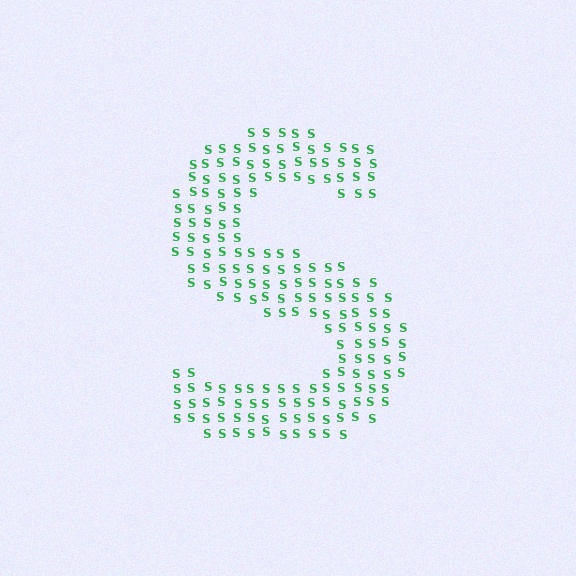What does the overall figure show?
The overall figure shows the letter S.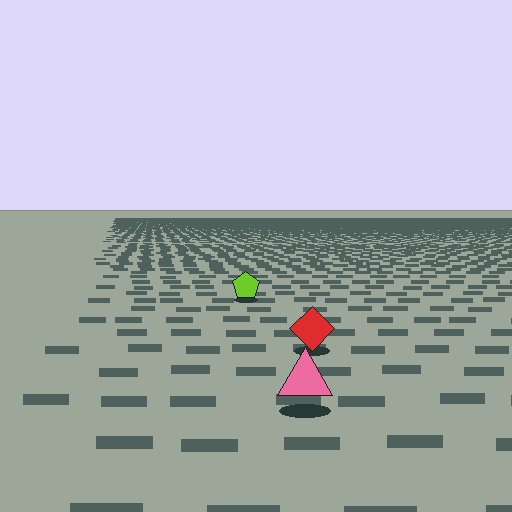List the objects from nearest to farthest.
From nearest to farthest: the pink triangle, the red diamond, the lime pentagon.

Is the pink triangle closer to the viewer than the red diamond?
Yes. The pink triangle is closer — you can tell from the texture gradient: the ground texture is coarser near it.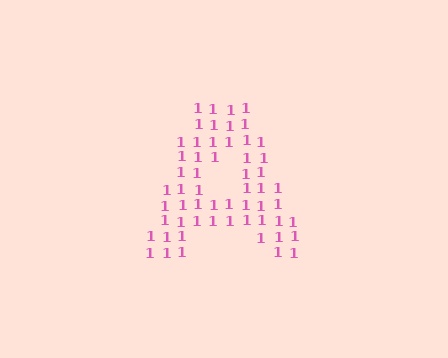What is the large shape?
The large shape is the letter A.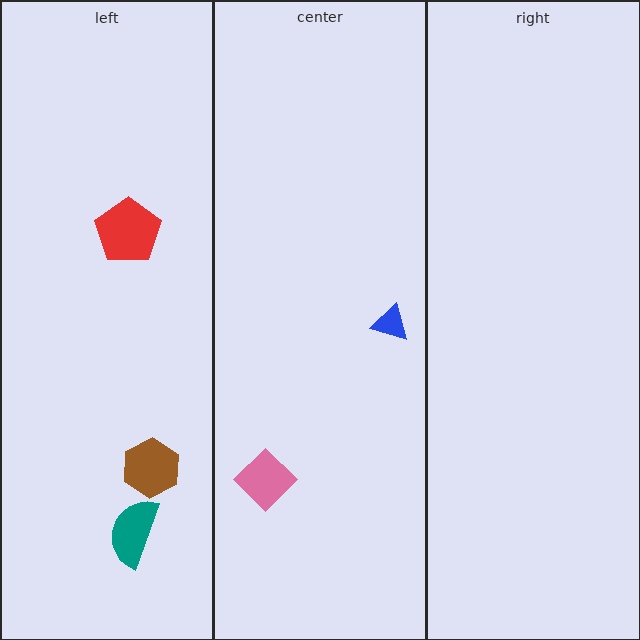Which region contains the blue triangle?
The center region.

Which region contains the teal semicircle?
The left region.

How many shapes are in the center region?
2.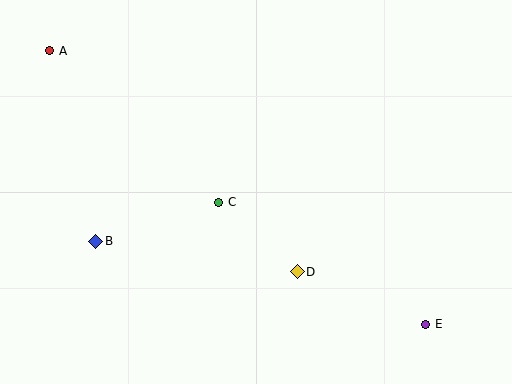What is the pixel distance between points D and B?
The distance between D and B is 204 pixels.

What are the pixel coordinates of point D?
Point D is at (297, 272).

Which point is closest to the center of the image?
Point C at (219, 202) is closest to the center.